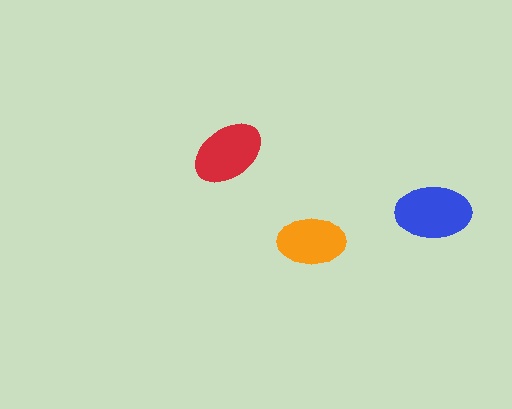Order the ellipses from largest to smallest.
the blue one, the red one, the orange one.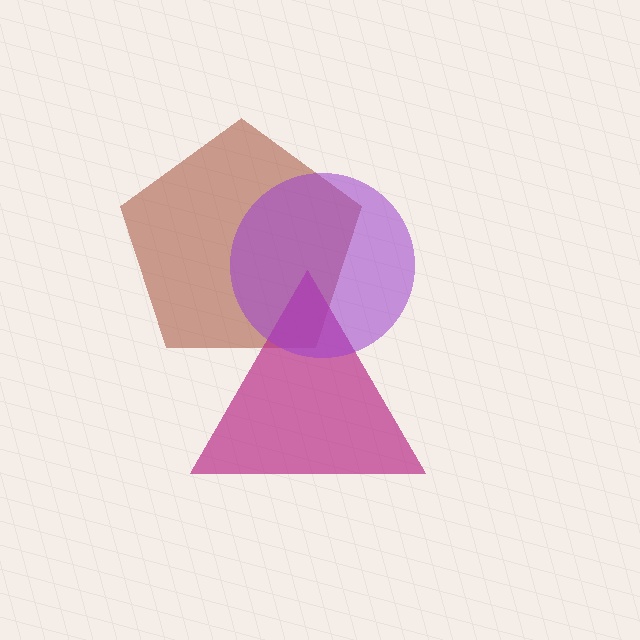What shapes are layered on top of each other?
The layered shapes are: a brown pentagon, a magenta triangle, a purple circle.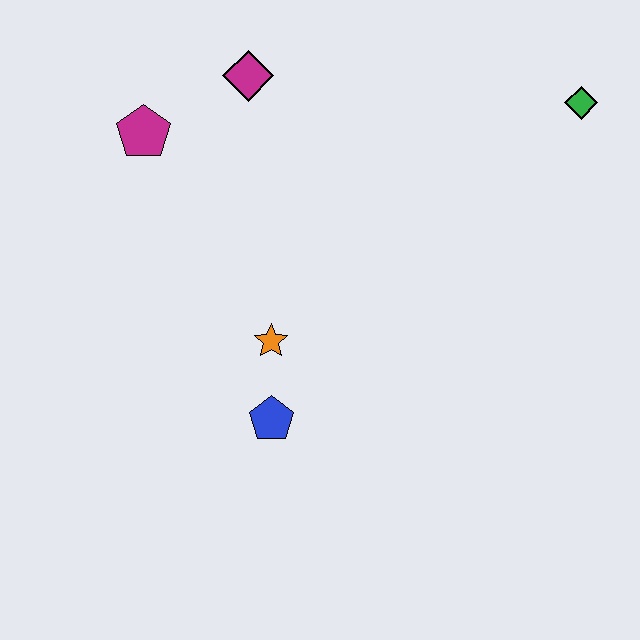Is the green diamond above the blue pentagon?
Yes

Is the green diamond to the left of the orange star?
No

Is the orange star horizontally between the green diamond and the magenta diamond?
Yes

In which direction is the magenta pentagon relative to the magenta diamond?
The magenta pentagon is to the left of the magenta diamond.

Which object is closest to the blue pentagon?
The orange star is closest to the blue pentagon.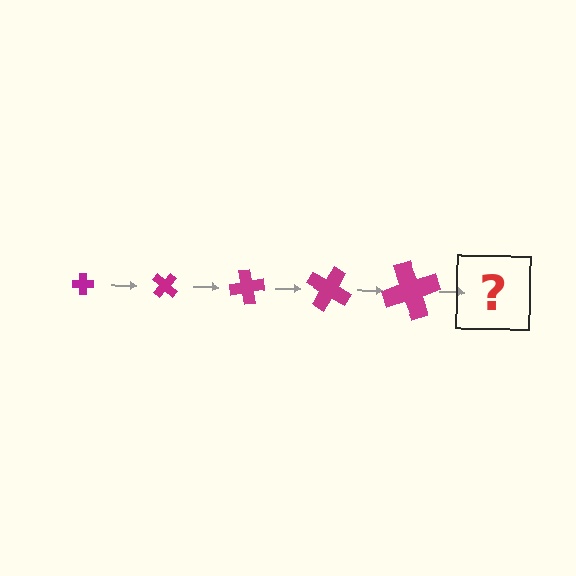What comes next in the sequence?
The next element should be a cross, larger than the previous one and rotated 200 degrees from the start.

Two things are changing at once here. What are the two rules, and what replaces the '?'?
The two rules are that the cross grows larger each step and it rotates 40 degrees each step. The '?' should be a cross, larger than the previous one and rotated 200 degrees from the start.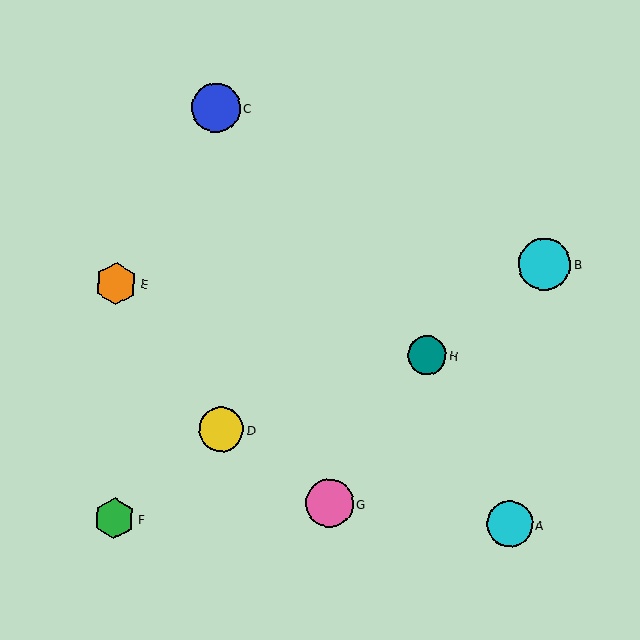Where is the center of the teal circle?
The center of the teal circle is at (427, 355).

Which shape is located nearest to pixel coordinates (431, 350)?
The teal circle (labeled H) at (427, 355) is nearest to that location.